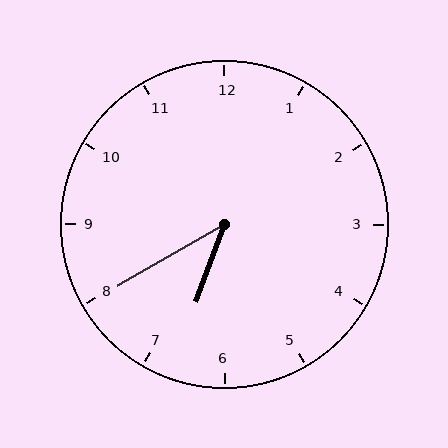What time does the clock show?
6:40.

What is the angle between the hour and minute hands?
Approximately 40 degrees.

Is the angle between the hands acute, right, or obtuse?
It is acute.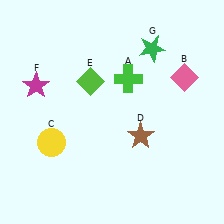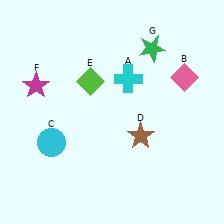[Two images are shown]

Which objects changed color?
A changed from green to cyan. C changed from yellow to cyan.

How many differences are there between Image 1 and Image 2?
There are 2 differences between the two images.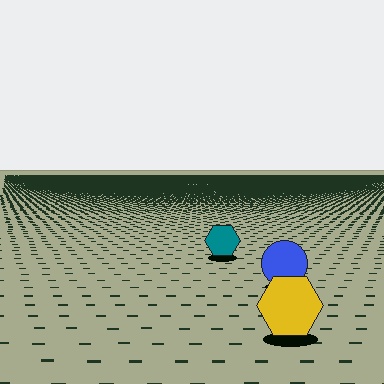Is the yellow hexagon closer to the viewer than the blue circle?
Yes. The yellow hexagon is closer — you can tell from the texture gradient: the ground texture is coarser near it.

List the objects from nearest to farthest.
From nearest to farthest: the yellow hexagon, the blue circle, the teal hexagon.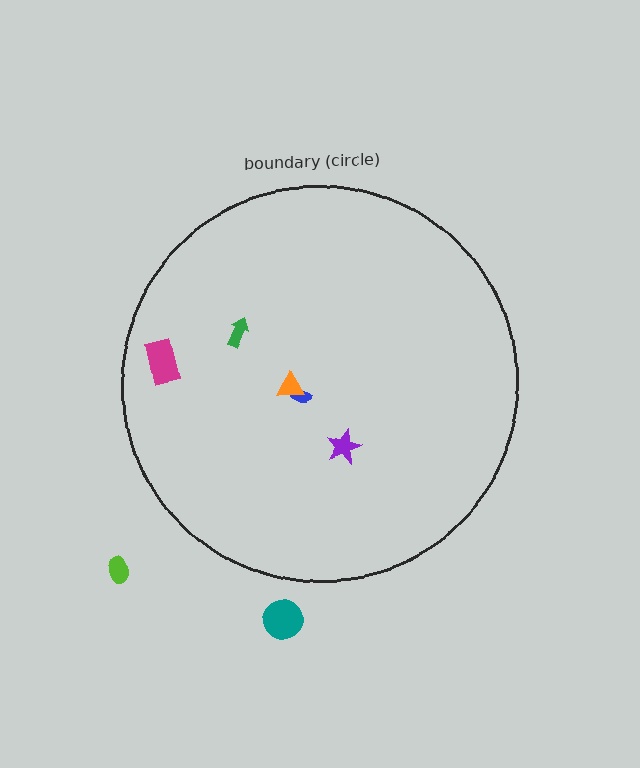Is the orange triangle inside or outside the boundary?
Inside.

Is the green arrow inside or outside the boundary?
Inside.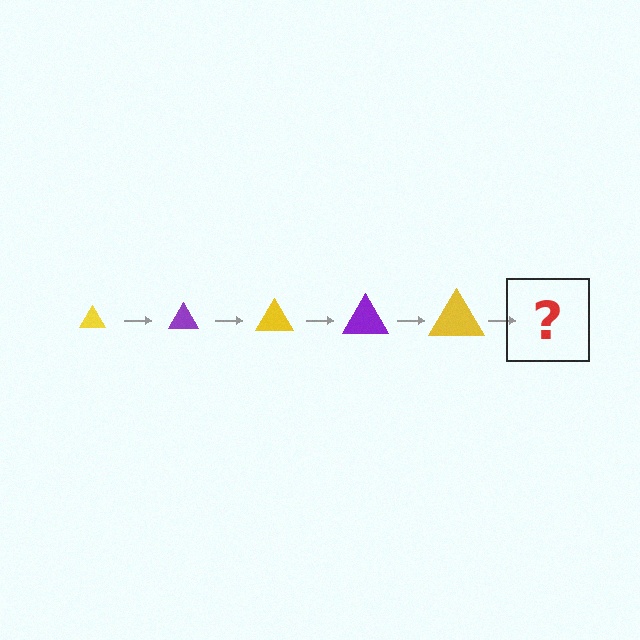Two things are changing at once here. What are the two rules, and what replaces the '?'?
The two rules are that the triangle grows larger each step and the color cycles through yellow and purple. The '?' should be a purple triangle, larger than the previous one.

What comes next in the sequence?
The next element should be a purple triangle, larger than the previous one.